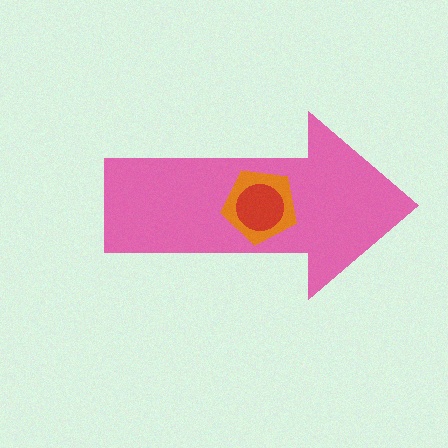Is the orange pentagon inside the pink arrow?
Yes.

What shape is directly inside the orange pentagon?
The red circle.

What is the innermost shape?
The red circle.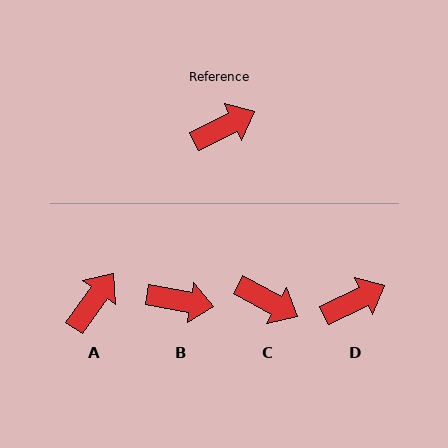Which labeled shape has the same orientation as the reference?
D.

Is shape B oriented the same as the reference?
No, it is off by about 36 degrees.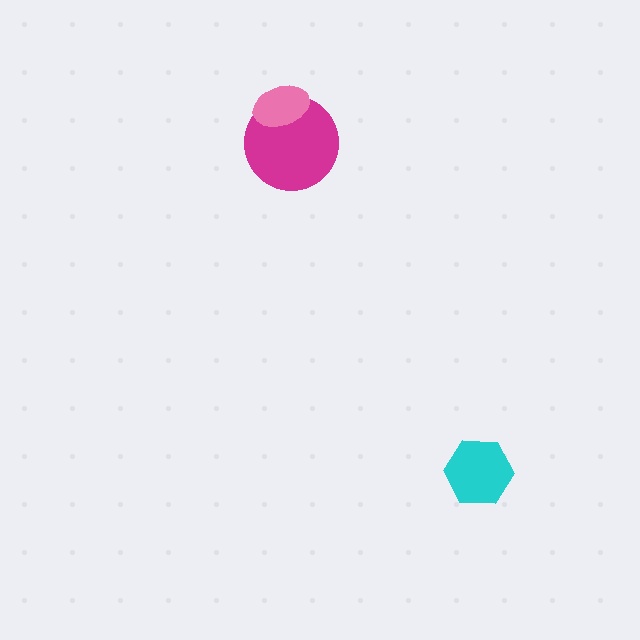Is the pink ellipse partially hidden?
No, no other shape covers it.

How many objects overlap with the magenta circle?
1 object overlaps with the magenta circle.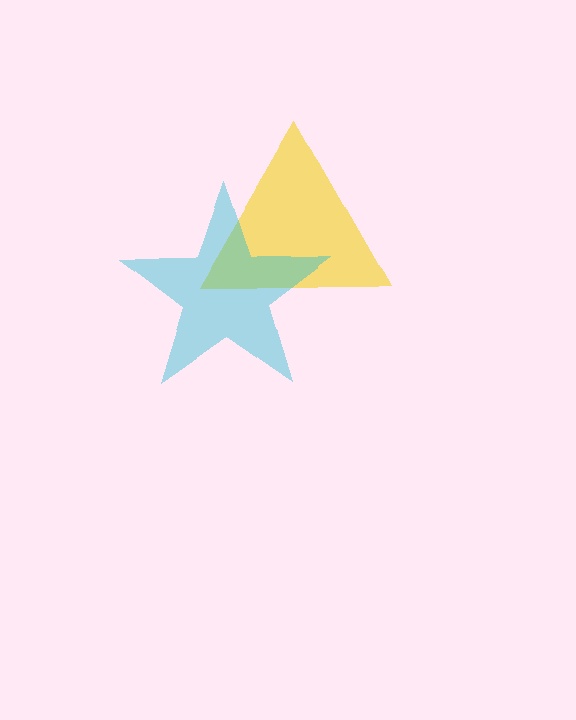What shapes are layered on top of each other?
The layered shapes are: a yellow triangle, a cyan star.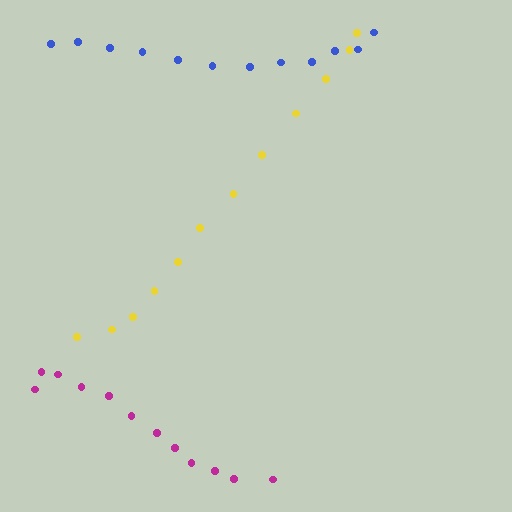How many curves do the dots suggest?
There are 3 distinct paths.